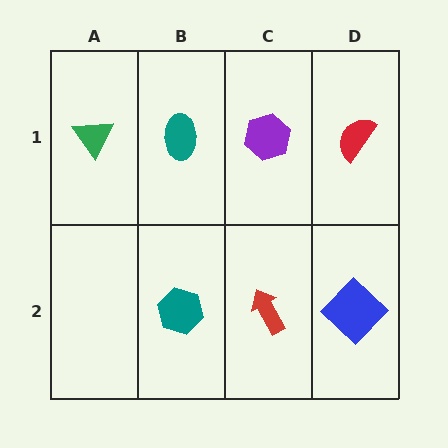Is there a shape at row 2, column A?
No, that cell is empty.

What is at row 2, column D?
A blue diamond.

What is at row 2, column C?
A red arrow.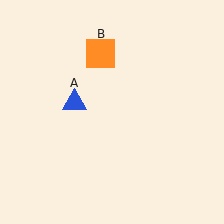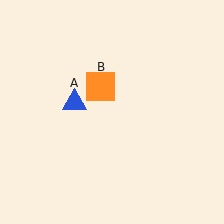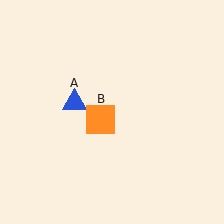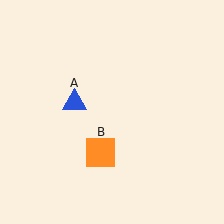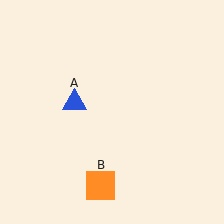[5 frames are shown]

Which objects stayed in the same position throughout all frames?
Blue triangle (object A) remained stationary.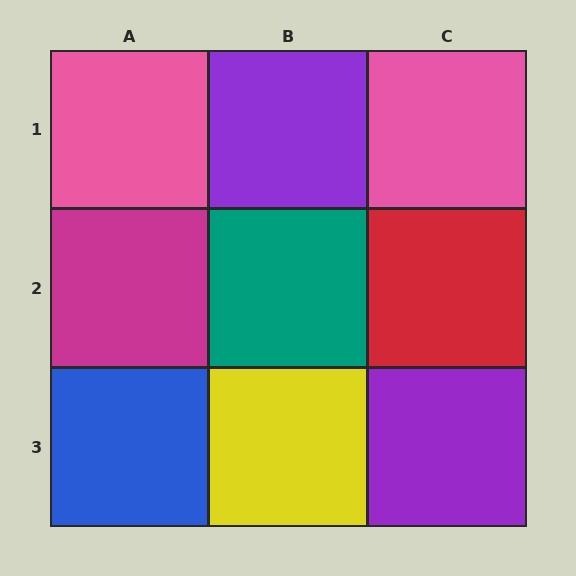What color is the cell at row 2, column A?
Magenta.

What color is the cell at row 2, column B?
Teal.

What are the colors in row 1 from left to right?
Pink, purple, pink.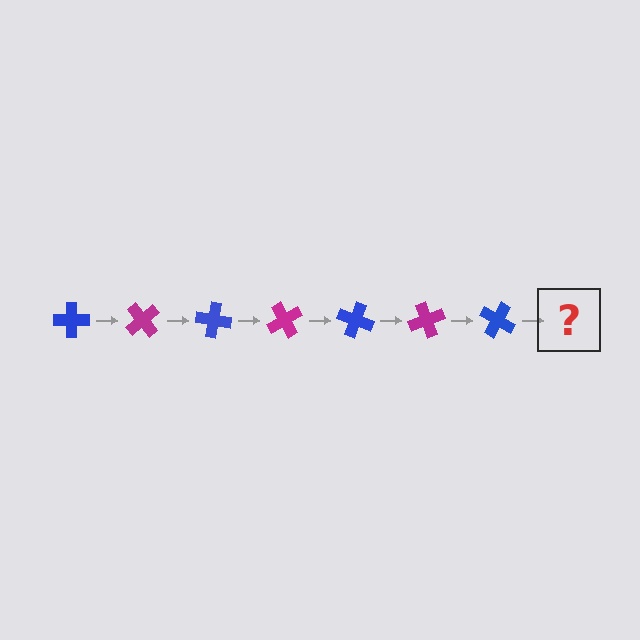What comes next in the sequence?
The next element should be a magenta cross, rotated 350 degrees from the start.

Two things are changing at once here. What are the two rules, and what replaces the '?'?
The two rules are that it rotates 50 degrees each step and the color cycles through blue and magenta. The '?' should be a magenta cross, rotated 350 degrees from the start.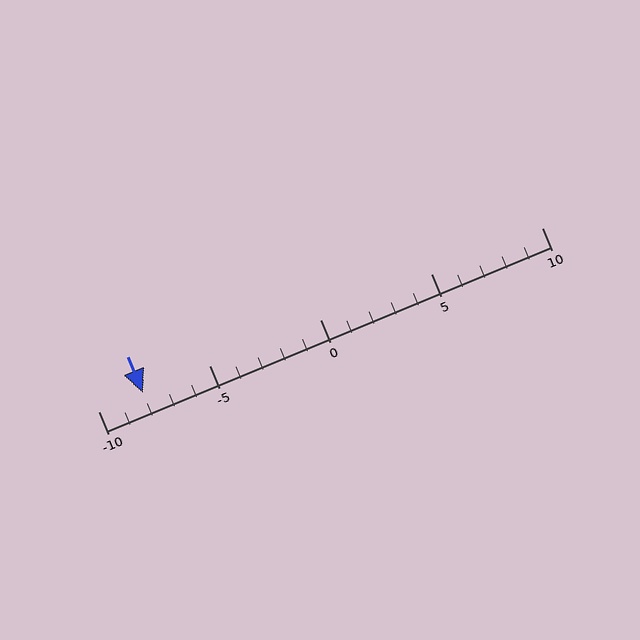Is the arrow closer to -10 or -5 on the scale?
The arrow is closer to -10.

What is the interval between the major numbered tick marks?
The major tick marks are spaced 5 units apart.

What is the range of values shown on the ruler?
The ruler shows values from -10 to 10.